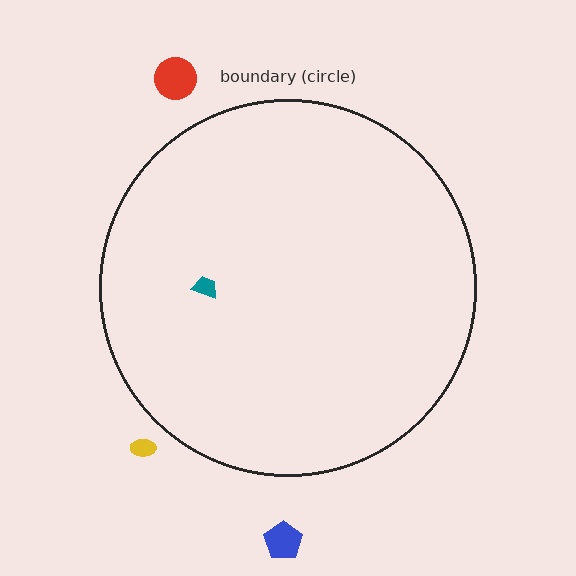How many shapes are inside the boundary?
1 inside, 3 outside.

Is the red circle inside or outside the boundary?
Outside.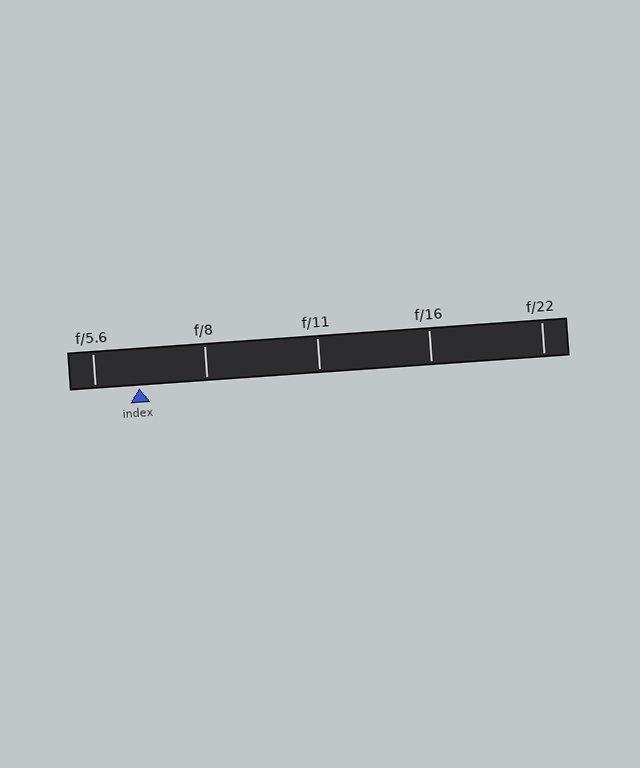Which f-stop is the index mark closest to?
The index mark is closest to f/5.6.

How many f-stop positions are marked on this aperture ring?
There are 5 f-stop positions marked.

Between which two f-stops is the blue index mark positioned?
The index mark is between f/5.6 and f/8.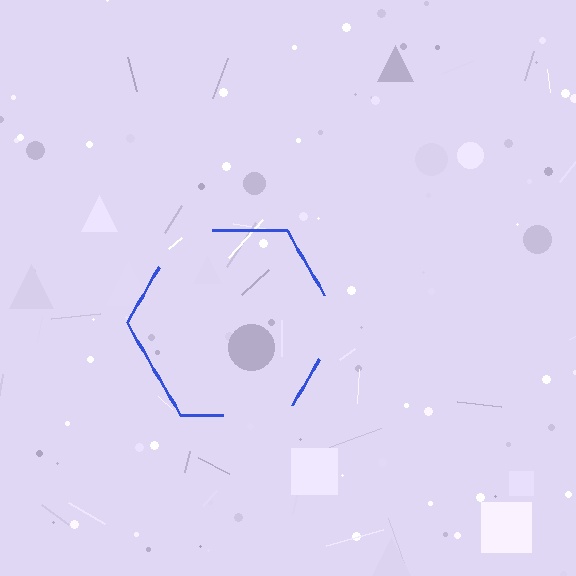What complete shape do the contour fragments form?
The contour fragments form a hexagon.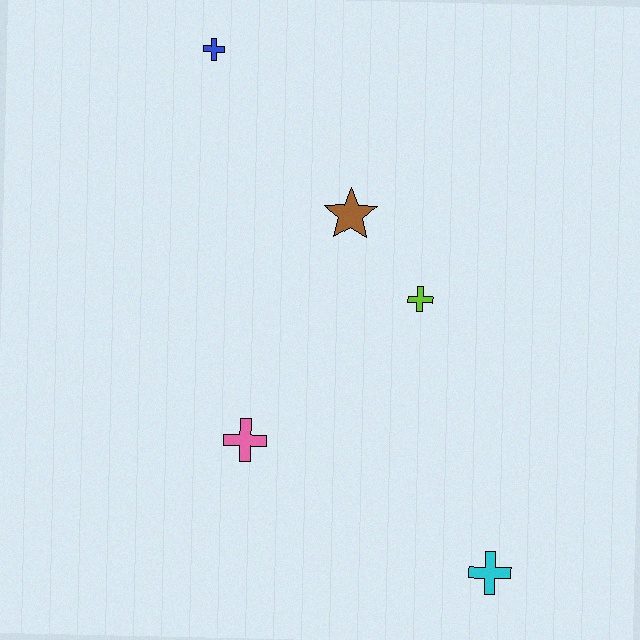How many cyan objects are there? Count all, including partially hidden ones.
There is 1 cyan object.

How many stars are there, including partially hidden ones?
There is 1 star.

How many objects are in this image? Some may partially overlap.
There are 5 objects.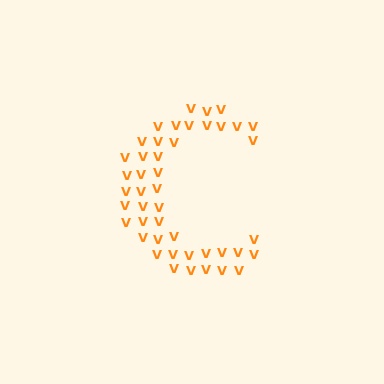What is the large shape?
The large shape is the letter C.